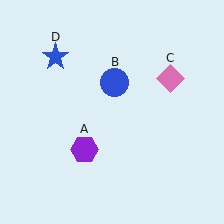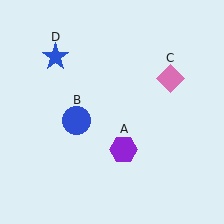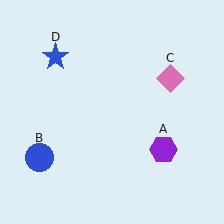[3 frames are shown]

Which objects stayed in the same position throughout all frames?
Pink diamond (object C) and blue star (object D) remained stationary.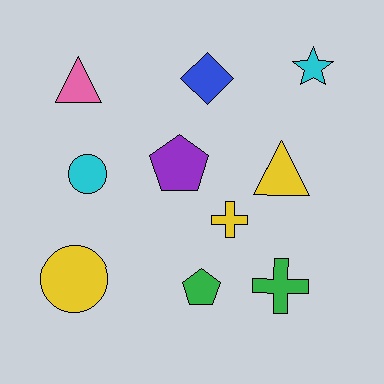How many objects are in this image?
There are 10 objects.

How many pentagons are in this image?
There are 2 pentagons.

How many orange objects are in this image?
There are no orange objects.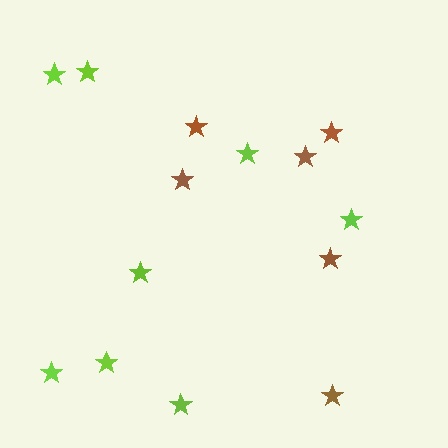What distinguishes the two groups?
There are 2 groups: one group of brown stars (6) and one group of lime stars (8).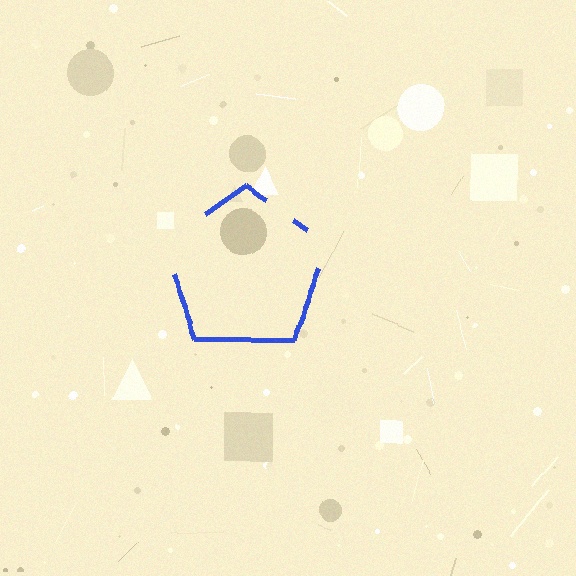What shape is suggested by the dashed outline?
The dashed outline suggests a pentagon.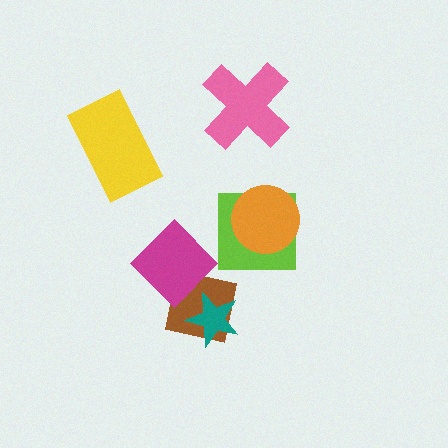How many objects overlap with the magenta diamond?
1 object overlaps with the magenta diamond.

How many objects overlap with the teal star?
1 object overlaps with the teal star.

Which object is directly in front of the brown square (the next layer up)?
The teal star is directly in front of the brown square.